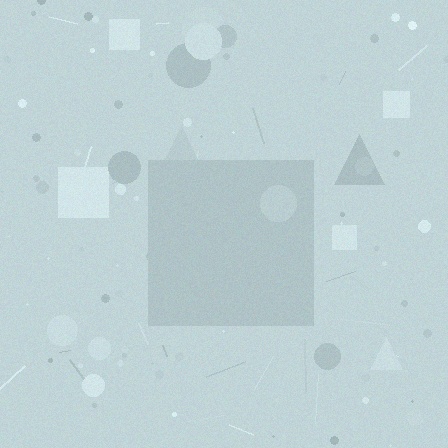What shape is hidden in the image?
A square is hidden in the image.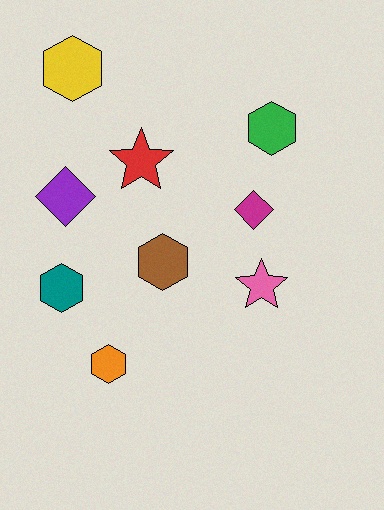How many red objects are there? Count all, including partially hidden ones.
There is 1 red object.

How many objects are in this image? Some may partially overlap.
There are 9 objects.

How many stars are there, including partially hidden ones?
There are 2 stars.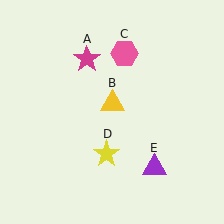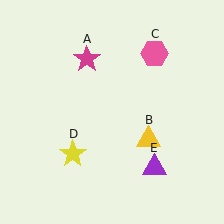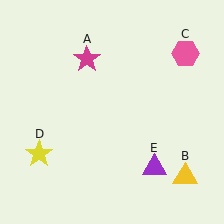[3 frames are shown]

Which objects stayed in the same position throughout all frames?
Magenta star (object A) and purple triangle (object E) remained stationary.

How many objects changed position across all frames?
3 objects changed position: yellow triangle (object B), pink hexagon (object C), yellow star (object D).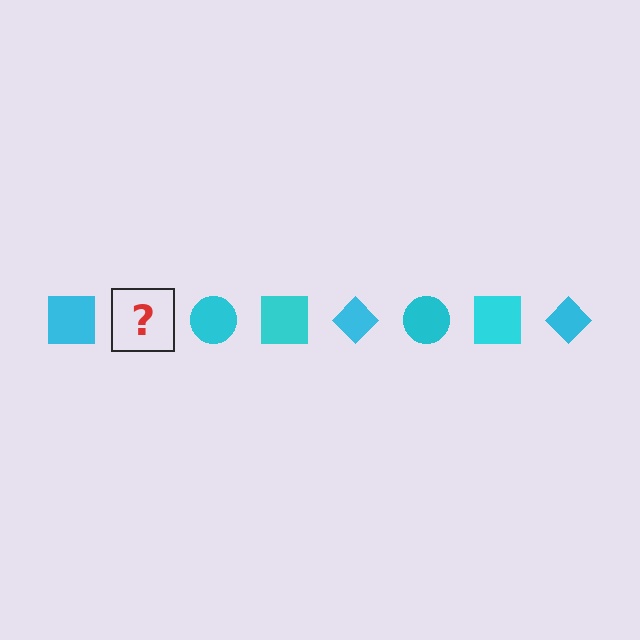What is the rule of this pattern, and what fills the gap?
The rule is that the pattern cycles through square, diamond, circle shapes in cyan. The gap should be filled with a cyan diamond.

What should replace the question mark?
The question mark should be replaced with a cyan diamond.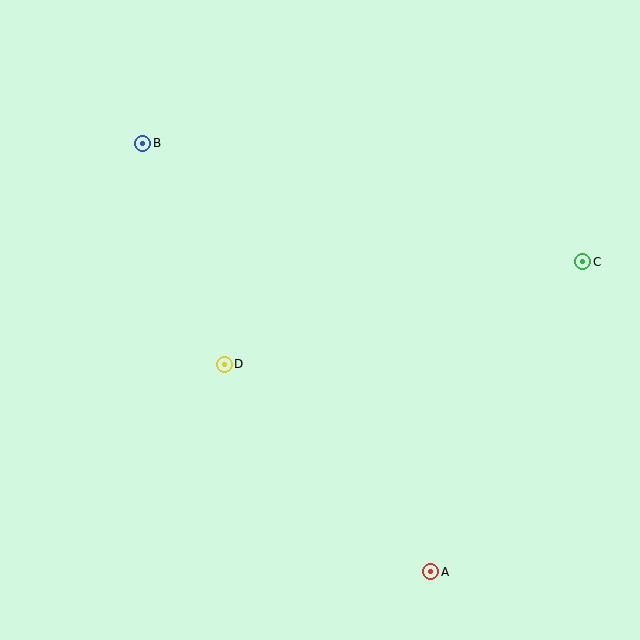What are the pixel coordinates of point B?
Point B is at (143, 143).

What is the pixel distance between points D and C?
The distance between D and C is 373 pixels.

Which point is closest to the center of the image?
Point D at (224, 364) is closest to the center.